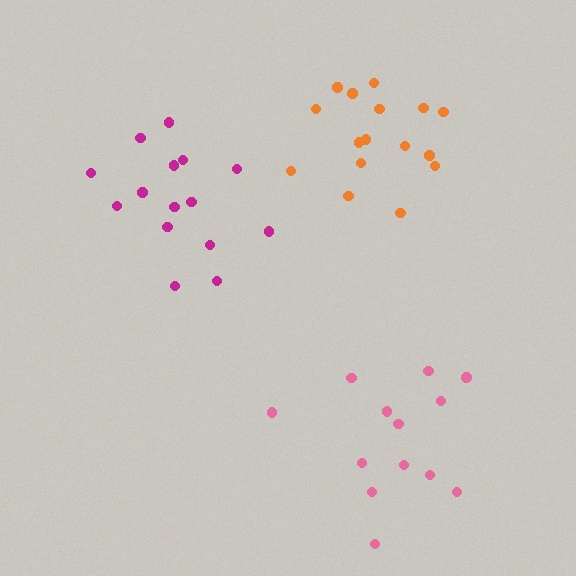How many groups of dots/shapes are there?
There are 3 groups.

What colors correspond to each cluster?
The clusters are colored: orange, magenta, pink.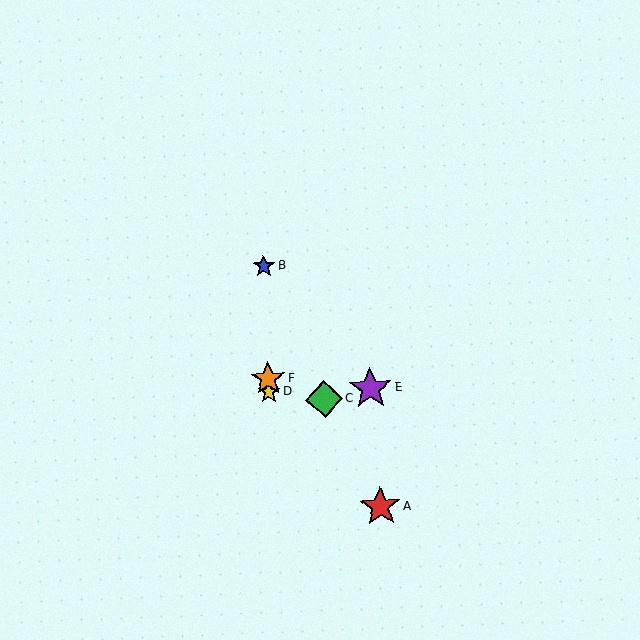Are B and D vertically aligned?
Yes, both are at x≈264.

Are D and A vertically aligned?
No, D is at x≈269 and A is at x≈380.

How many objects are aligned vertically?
3 objects (B, D, F) are aligned vertically.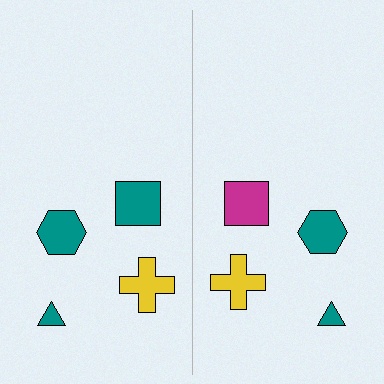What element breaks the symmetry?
The magenta square on the right side breaks the symmetry — its mirror counterpart is teal.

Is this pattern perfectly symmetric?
No, the pattern is not perfectly symmetric. The magenta square on the right side breaks the symmetry — its mirror counterpart is teal.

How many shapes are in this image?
There are 8 shapes in this image.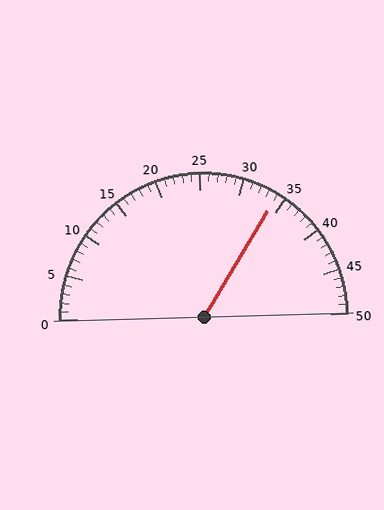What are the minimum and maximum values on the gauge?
The gauge ranges from 0 to 50.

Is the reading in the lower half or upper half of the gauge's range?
The reading is in the upper half of the range (0 to 50).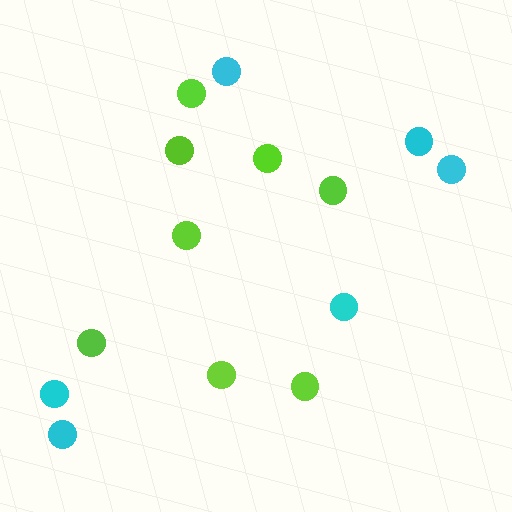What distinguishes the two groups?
There are 2 groups: one group of lime circles (8) and one group of cyan circles (6).